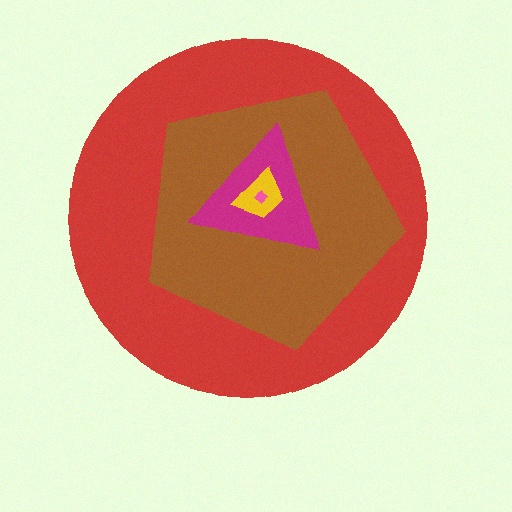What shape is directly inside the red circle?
The brown pentagon.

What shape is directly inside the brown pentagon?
The magenta triangle.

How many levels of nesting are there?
5.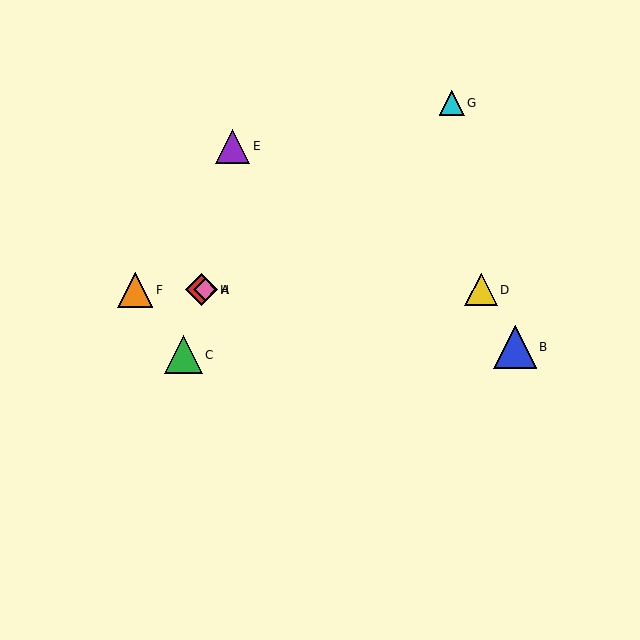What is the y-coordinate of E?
Object E is at y≈147.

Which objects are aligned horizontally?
Objects A, D, F, H are aligned horizontally.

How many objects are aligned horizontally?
4 objects (A, D, F, H) are aligned horizontally.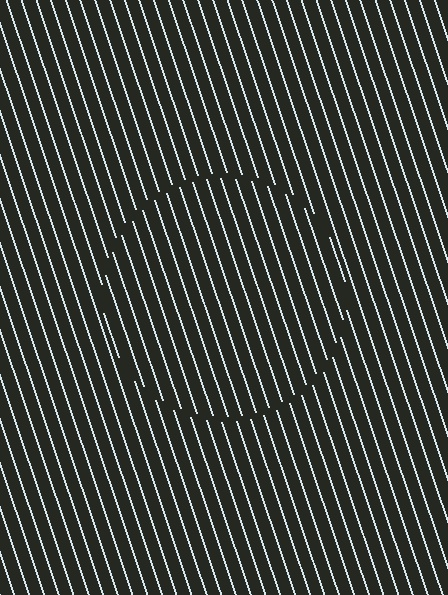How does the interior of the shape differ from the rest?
The interior of the shape contains the same grating, shifted by half a period — the contour is defined by the phase discontinuity where line-ends from the inner and outer gratings abut.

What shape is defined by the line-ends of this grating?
An illusory circle. The interior of the shape contains the same grating, shifted by half a period — the contour is defined by the phase discontinuity where line-ends from the inner and outer gratings abut.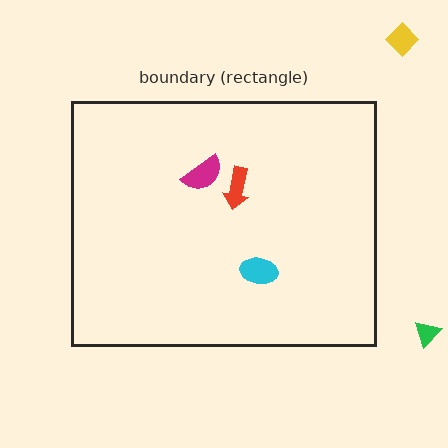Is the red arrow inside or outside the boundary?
Inside.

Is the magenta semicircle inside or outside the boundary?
Inside.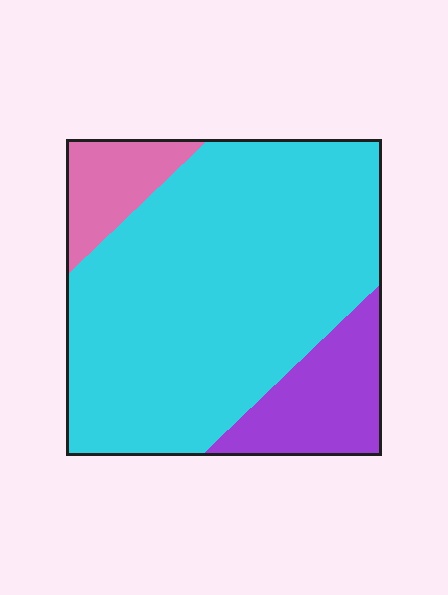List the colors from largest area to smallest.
From largest to smallest: cyan, purple, pink.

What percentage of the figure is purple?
Purple covers around 15% of the figure.